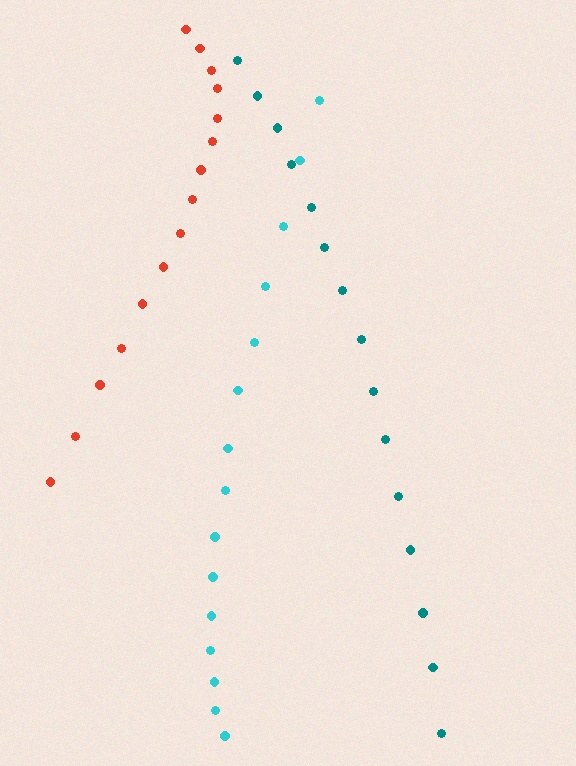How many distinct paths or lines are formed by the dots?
There are 3 distinct paths.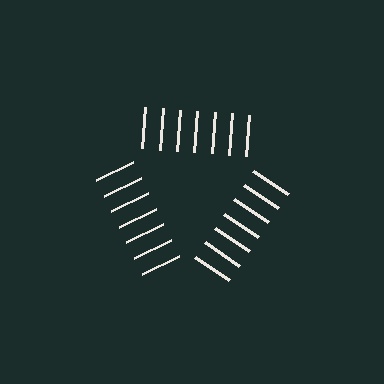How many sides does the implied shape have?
3 sides — the line-ends trace a triangle.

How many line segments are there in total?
21 — 7 along each of the 3 edges.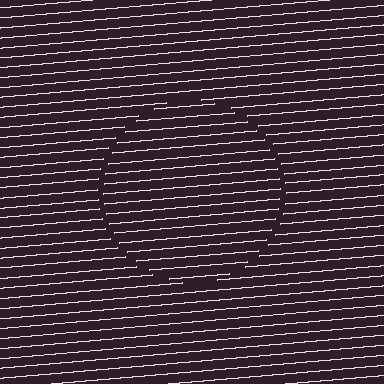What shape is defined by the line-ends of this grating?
An illusory circle. The interior of the shape contains the same grating, shifted by half a period — the contour is defined by the phase discontinuity where line-ends from the inner and outer gratings abut.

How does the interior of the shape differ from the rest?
The interior of the shape contains the same grating, shifted by half a period — the contour is defined by the phase discontinuity where line-ends from the inner and outer gratings abut.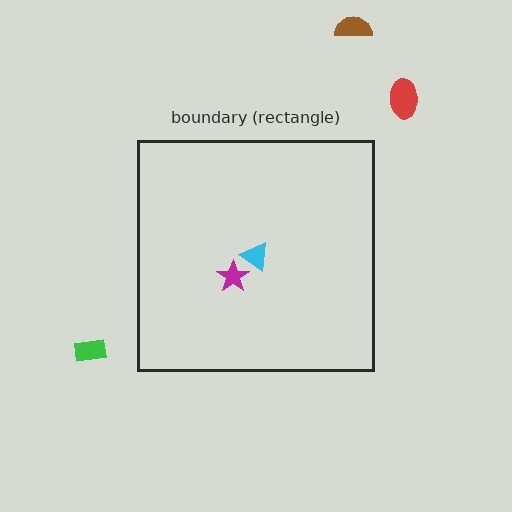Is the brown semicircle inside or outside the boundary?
Outside.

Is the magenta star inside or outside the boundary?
Inside.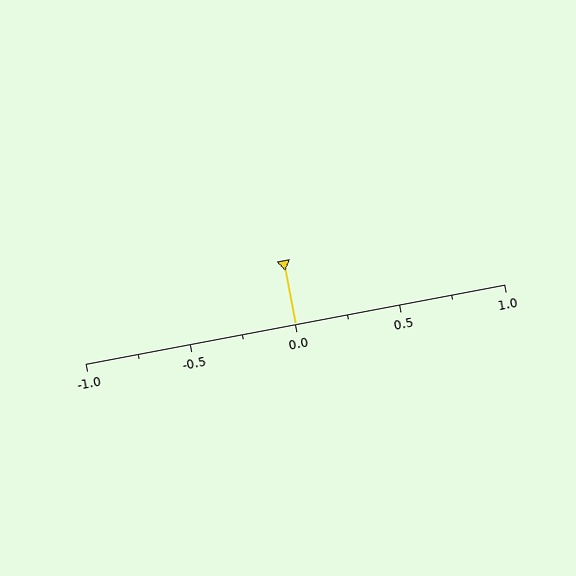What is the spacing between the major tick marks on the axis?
The major ticks are spaced 0.5 apart.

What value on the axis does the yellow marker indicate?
The marker indicates approximately 0.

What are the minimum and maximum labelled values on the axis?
The axis runs from -1.0 to 1.0.